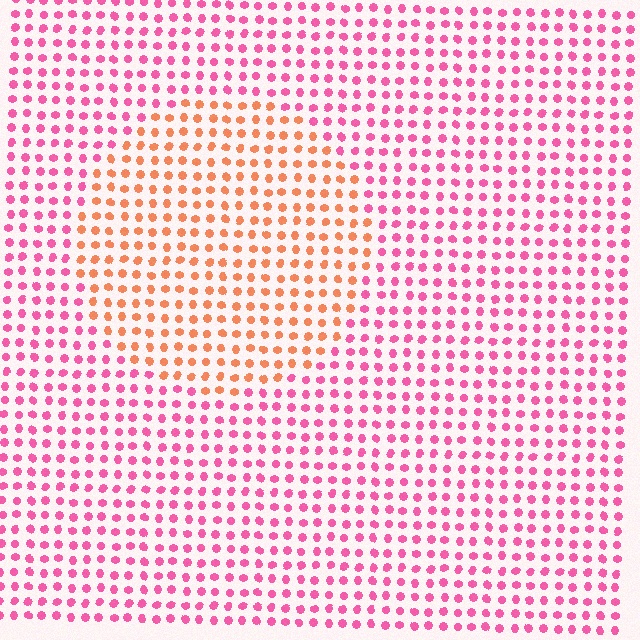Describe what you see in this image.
The image is filled with small pink elements in a uniform arrangement. A circle-shaped region is visible where the elements are tinted to a slightly different hue, forming a subtle color boundary.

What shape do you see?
I see a circle.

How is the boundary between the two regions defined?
The boundary is defined purely by a slight shift in hue (about 48 degrees). Spacing, size, and orientation are identical on both sides.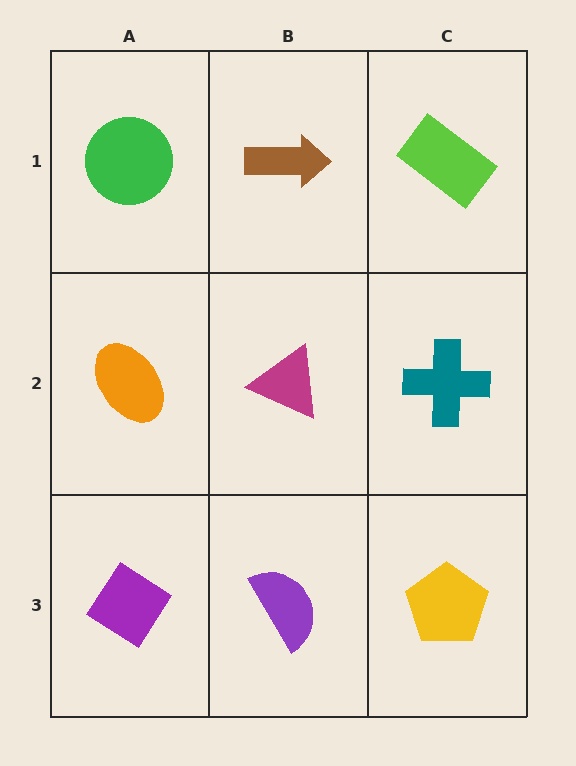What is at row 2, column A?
An orange ellipse.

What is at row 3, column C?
A yellow pentagon.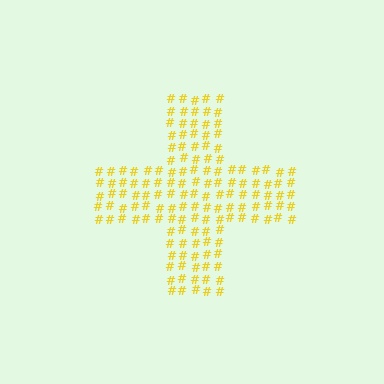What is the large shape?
The large shape is a cross.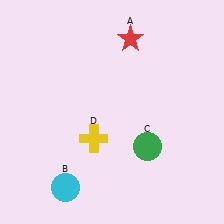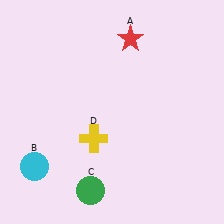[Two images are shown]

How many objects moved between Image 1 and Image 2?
2 objects moved between the two images.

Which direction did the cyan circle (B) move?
The cyan circle (B) moved left.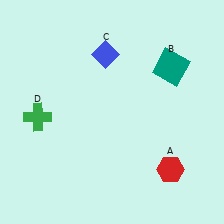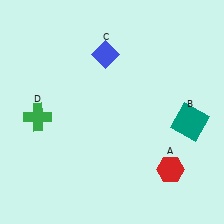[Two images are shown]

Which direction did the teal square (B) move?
The teal square (B) moved down.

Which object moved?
The teal square (B) moved down.